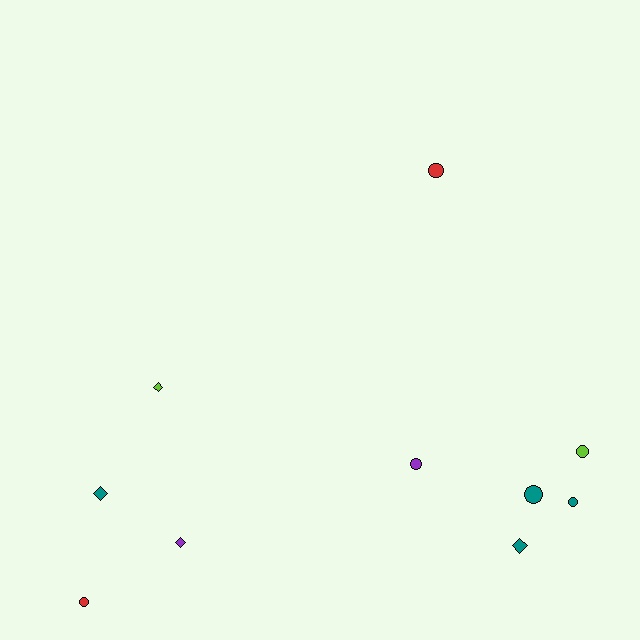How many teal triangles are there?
There are no teal triangles.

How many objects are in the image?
There are 10 objects.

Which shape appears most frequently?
Circle, with 6 objects.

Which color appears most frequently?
Teal, with 4 objects.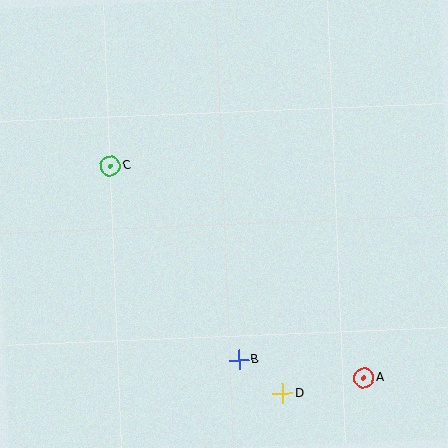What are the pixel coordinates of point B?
Point B is at (239, 360).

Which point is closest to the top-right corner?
Point C is closest to the top-right corner.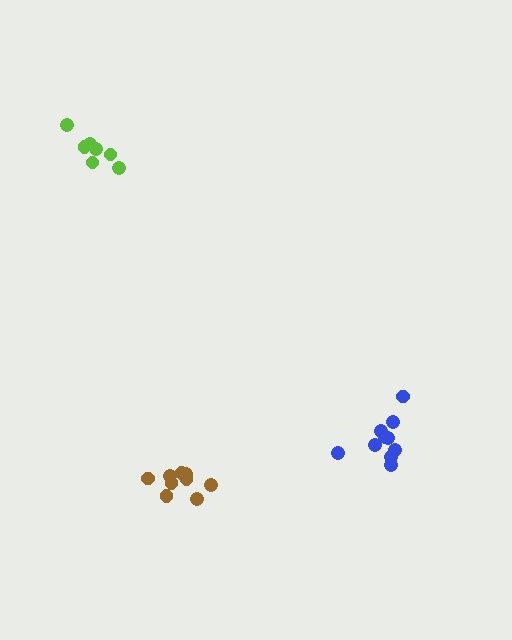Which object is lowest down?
The brown cluster is bottommost.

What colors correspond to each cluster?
The clusters are colored: brown, blue, lime.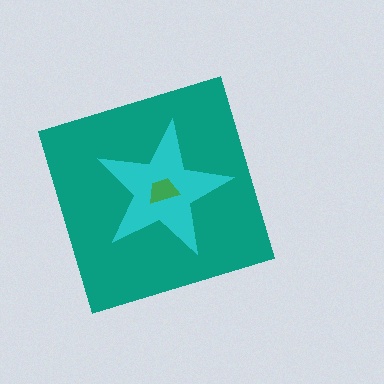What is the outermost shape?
The teal diamond.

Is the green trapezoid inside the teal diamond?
Yes.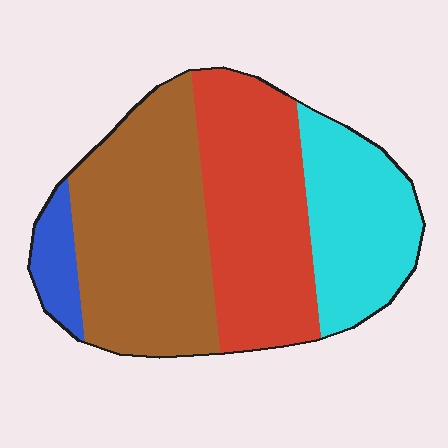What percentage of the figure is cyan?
Cyan covers around 25% of the figure.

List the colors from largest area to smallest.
From largest to smallest: brown, red, cyan, blue.